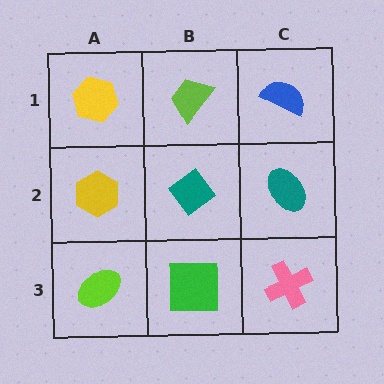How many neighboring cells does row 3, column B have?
3.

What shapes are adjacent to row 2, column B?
A lime trapezoid (row 1, column B), a green square (row 3, column B), a yellow hexagon (row 2, column A), a teal ellipse (row 2, column C).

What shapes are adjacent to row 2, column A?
A yellow hexagon (row 1, column A), a lime ellipse (row 3, column A), a teal diamond (row 2, column B).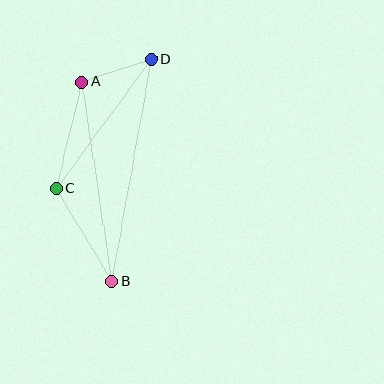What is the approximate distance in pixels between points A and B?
The distance between A and B is approximately 202 pixels.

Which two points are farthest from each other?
Points B and D are farthest from each other.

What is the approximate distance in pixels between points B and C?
The distance between B and C is approximately 108 pixels.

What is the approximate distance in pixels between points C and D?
The distance between C and D is approximately 160 pixels.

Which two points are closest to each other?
Points A and D are closest to each other.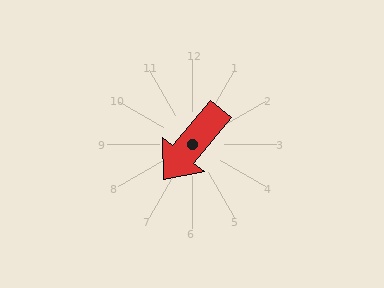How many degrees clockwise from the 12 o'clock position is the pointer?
Approximately 219 degrees.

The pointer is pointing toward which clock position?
Roughly 7 o'clock.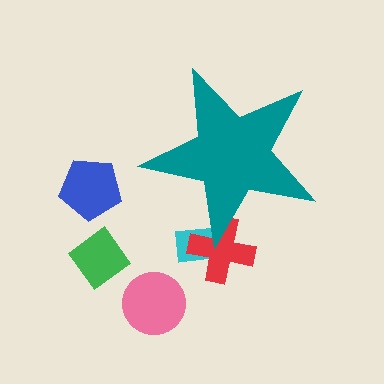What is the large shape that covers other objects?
A teal star.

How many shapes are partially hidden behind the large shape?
2 shapes are partially hidden.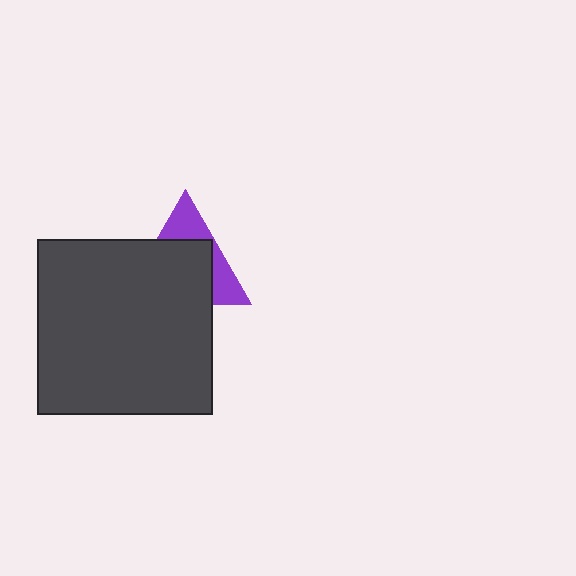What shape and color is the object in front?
The object in front is a dark gray square.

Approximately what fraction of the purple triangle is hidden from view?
Roughly 64% of the purple triangle is hidden behind the dark gray square.